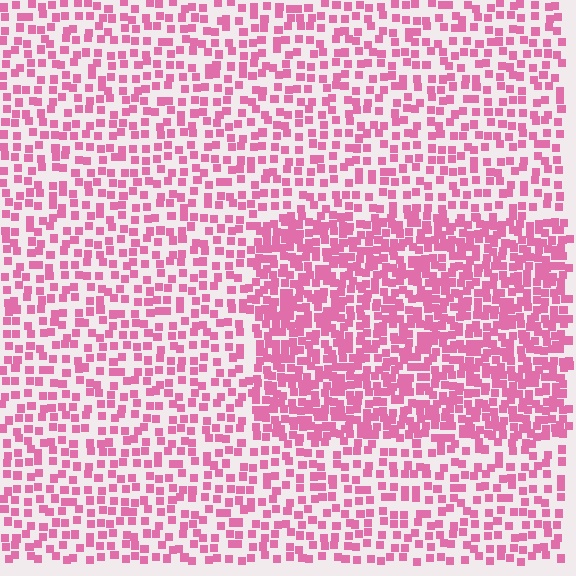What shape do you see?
I see a rectangle.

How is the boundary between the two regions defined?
The boundary is defined by a change in element density (approximately 1.9x ratio). All elements are the same color, size, and shape.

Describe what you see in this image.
The image contains small pink elements arranged at two different densities. A rectangle-shaped region is visible where the elements are more densely packed than the surrounding area.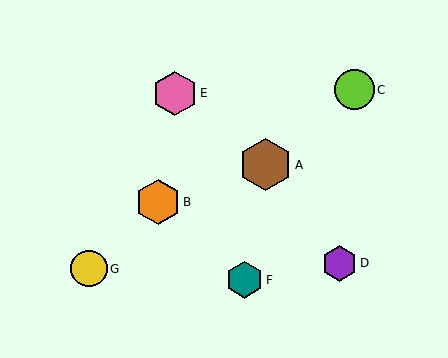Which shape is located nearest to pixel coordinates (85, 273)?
The yellow circle (labeled G) at (89, 269) is nearest to that location.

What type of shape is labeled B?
Shape B is an orange hexagon.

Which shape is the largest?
The brown hexagon (labeled A) is the largest.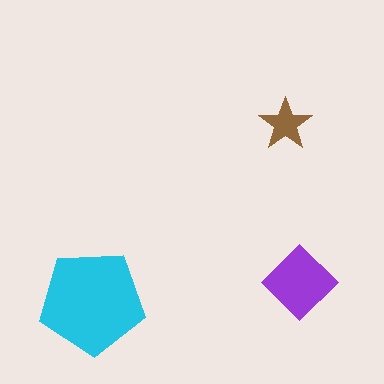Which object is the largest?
The cyan pentagon.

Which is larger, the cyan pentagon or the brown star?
The cyan pentagon.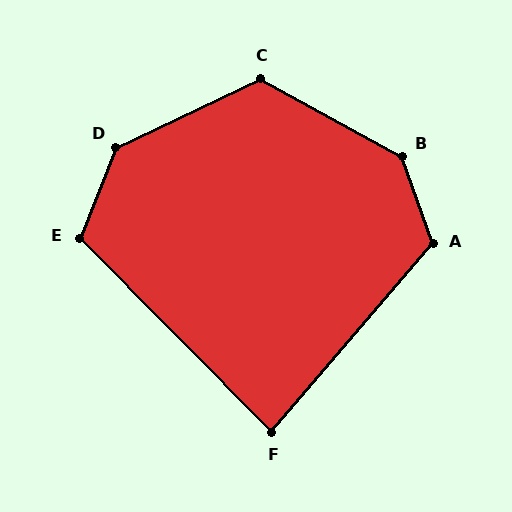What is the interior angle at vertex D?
Approximately 137 degrees (obtuse).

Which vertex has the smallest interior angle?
F, at approximately 85 degrees.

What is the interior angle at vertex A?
Approximately 120 degrees (obtuse).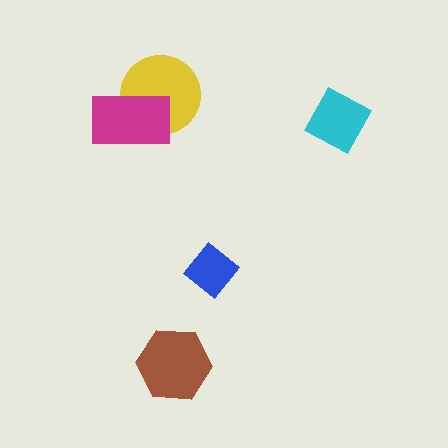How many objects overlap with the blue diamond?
0 objects overlap with the blue diamond.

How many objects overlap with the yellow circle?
1 object overlaps with the yellow circle.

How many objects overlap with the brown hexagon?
0 objects overlap with the brown hexagon.